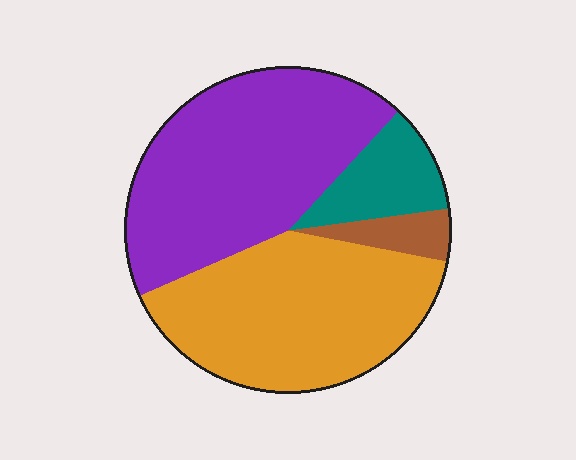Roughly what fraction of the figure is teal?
Teal covers about 10% of the figure.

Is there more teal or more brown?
Teal.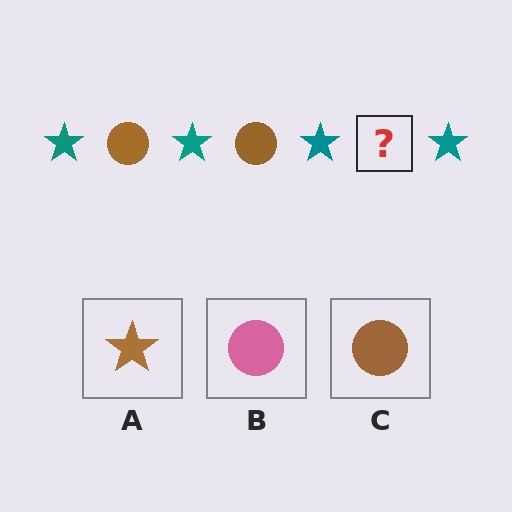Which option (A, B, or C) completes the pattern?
C.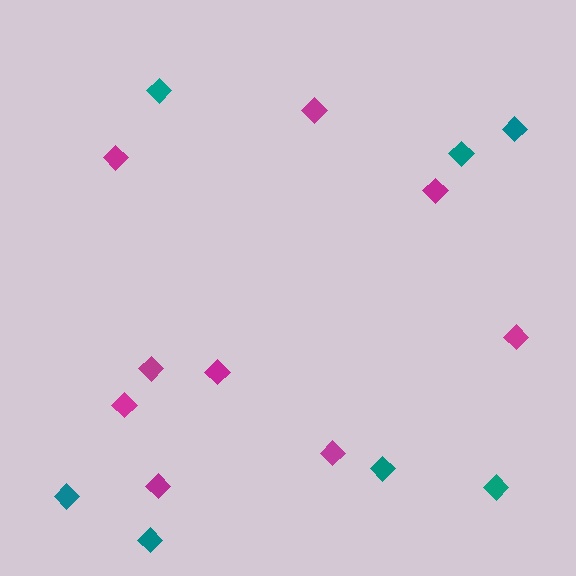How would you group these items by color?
There are 2 groups: one group of magenta diamonds (9) and one group of teal diamonds (7).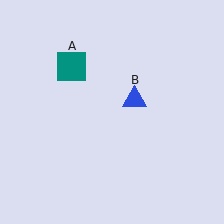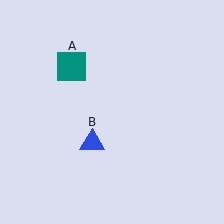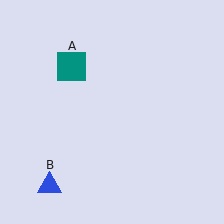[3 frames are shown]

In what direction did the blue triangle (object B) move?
The blue triangle (object B) moved down and to the left.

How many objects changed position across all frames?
1 object changed position: blue triangle (object B).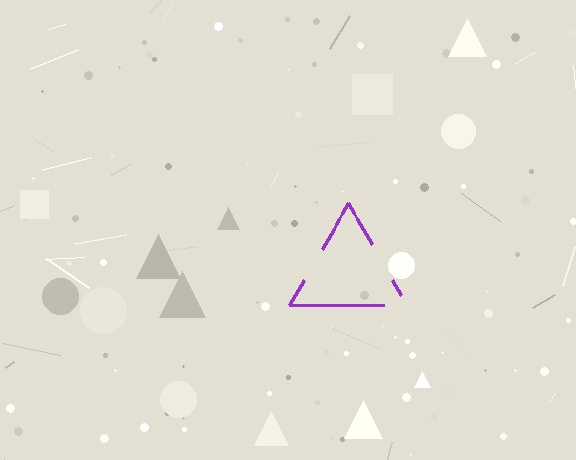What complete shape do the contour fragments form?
The contour fragments form a triangle.